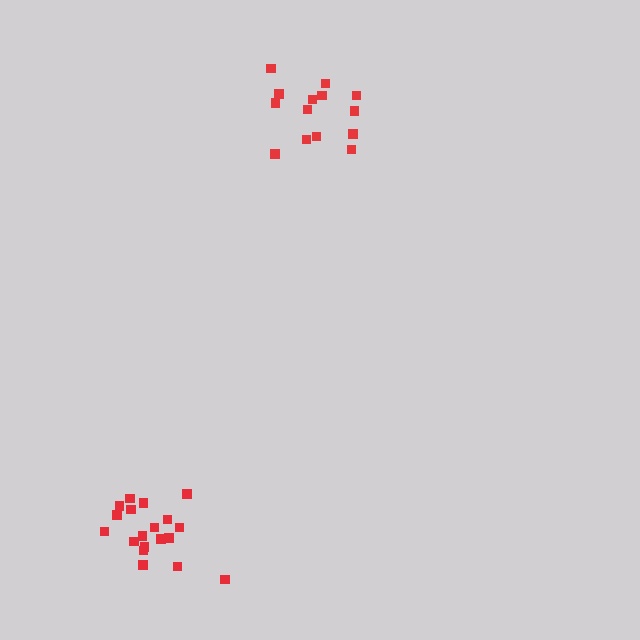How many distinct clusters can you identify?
There are 2 distinct clusters.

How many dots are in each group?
Group 1: 14 dots, Group 2: 19 dots (33 total).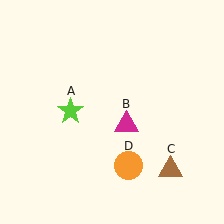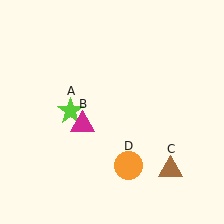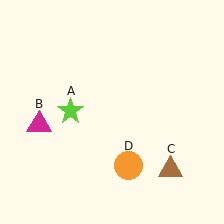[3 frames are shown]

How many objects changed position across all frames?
1 object changed position: magenta triangle (object B).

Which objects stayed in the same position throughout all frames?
Lime star (object A) and brown triangle (object C) and orange circle (object D) remained stationary.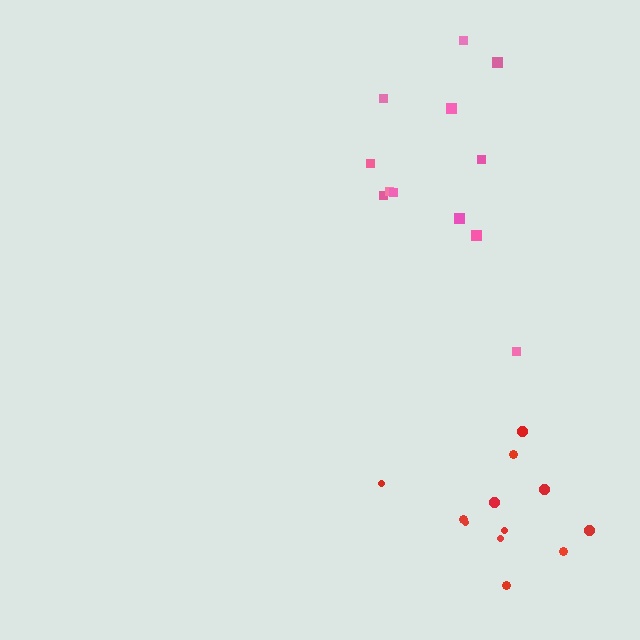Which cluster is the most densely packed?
Red.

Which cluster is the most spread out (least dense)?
Pink.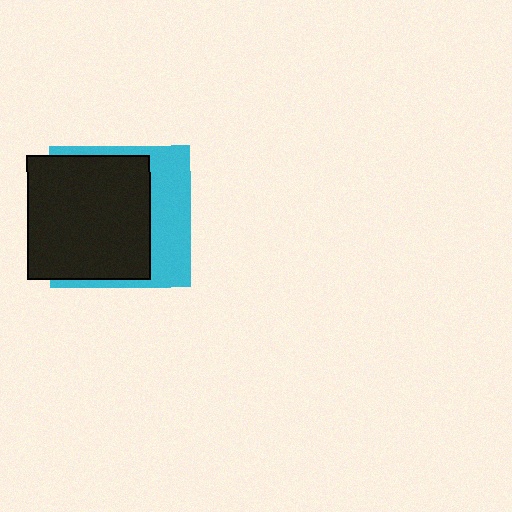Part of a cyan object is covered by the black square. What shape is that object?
It is a square.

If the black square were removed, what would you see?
You would see the complete cyan square.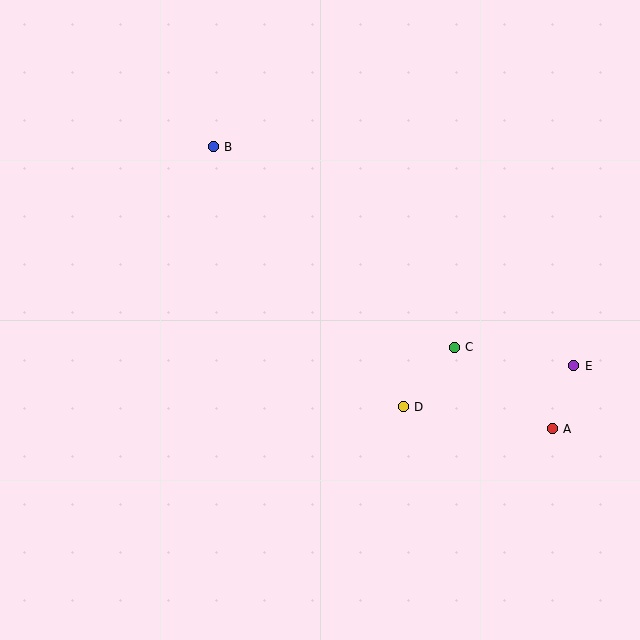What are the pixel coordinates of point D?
Point D is at (403, 407).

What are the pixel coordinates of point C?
Point C is at (454, 347).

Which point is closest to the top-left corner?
Point B is closest to the top-left corner.